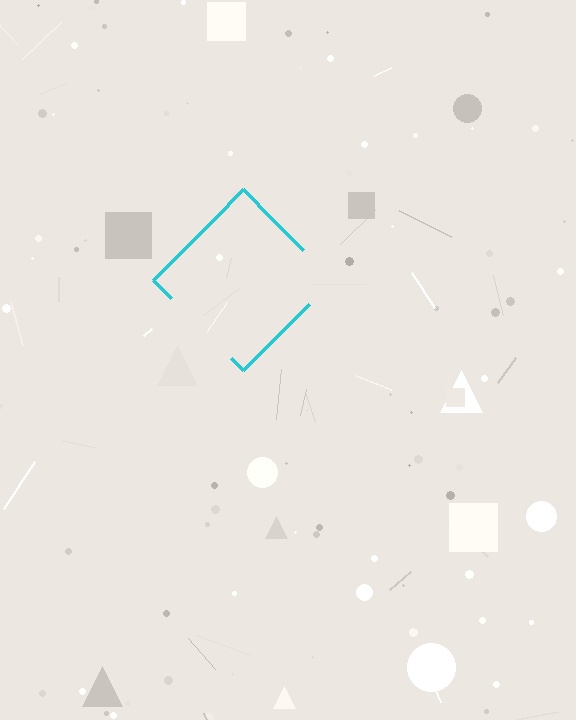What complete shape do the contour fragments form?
The contour fragments form a diamond.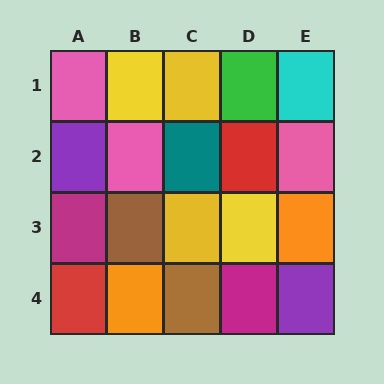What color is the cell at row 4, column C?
Brown.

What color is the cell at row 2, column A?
Purple.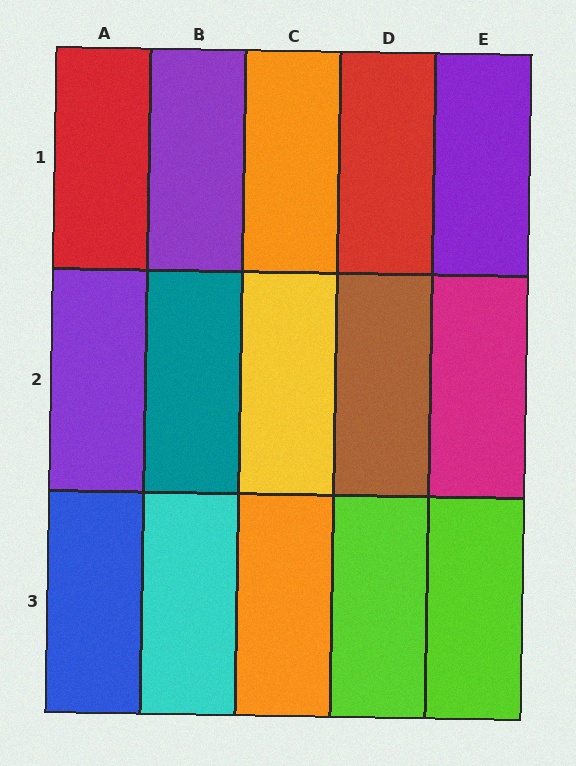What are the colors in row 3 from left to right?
Blue, cyan, orange, lime, lime.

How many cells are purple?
3 cells are purple.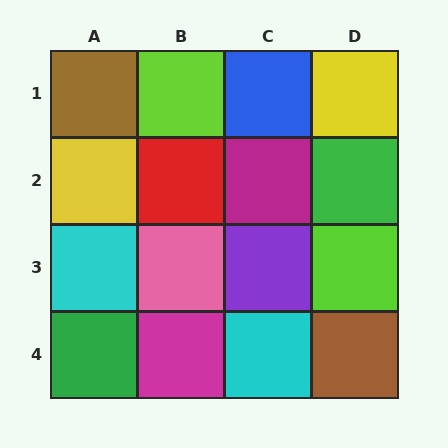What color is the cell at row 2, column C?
Magenta.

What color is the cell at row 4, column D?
Brown.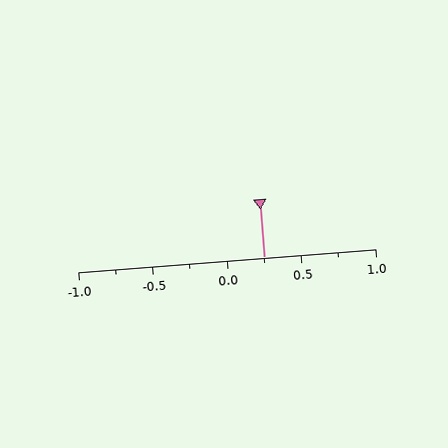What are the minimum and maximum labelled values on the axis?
The axis runs from -1.0 to 1.0.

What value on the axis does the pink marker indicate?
The marker indicates approximately 0.25.